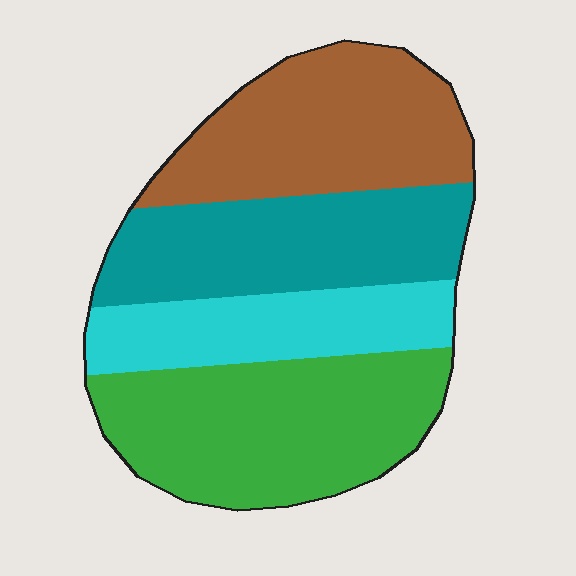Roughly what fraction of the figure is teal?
Teal covers 25% of the figure.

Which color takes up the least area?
Cyan, at roughly 20%.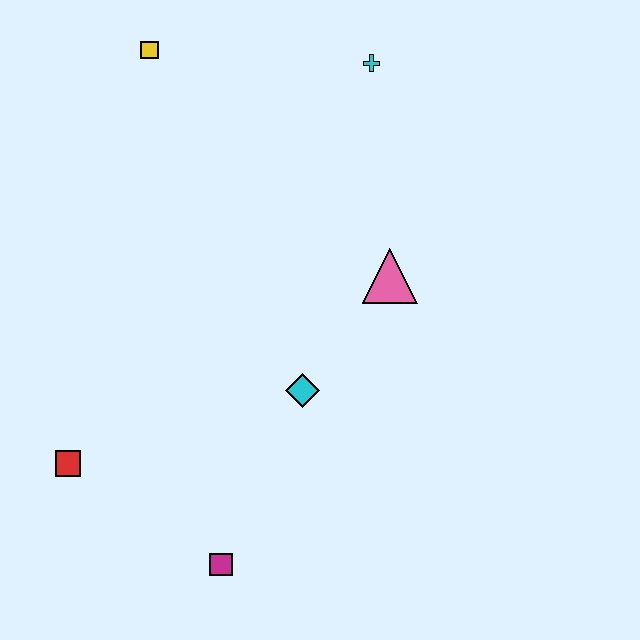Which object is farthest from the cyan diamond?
The yellow square is farthest from the cyan diamond.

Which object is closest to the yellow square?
The cyan cross is closest to the yellow square.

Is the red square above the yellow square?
No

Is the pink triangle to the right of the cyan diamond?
Yes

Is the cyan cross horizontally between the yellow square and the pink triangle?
Yes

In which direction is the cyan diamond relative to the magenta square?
The cyan diamond is above the magenta square.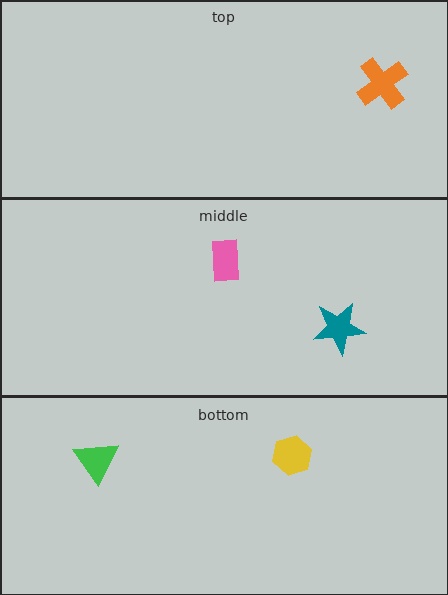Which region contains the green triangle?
The bottom region.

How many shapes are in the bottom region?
2.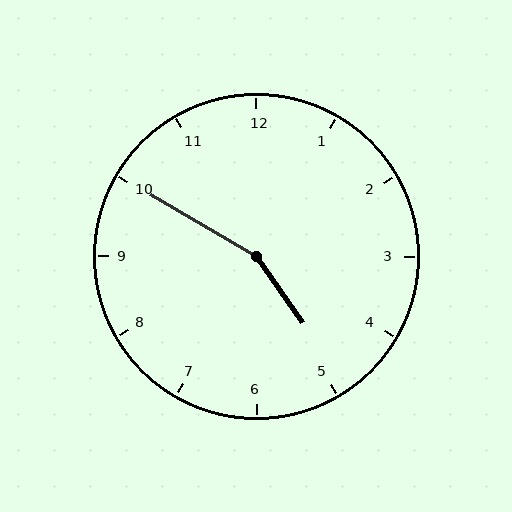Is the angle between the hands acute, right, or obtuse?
It is obtuse.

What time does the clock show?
4:50.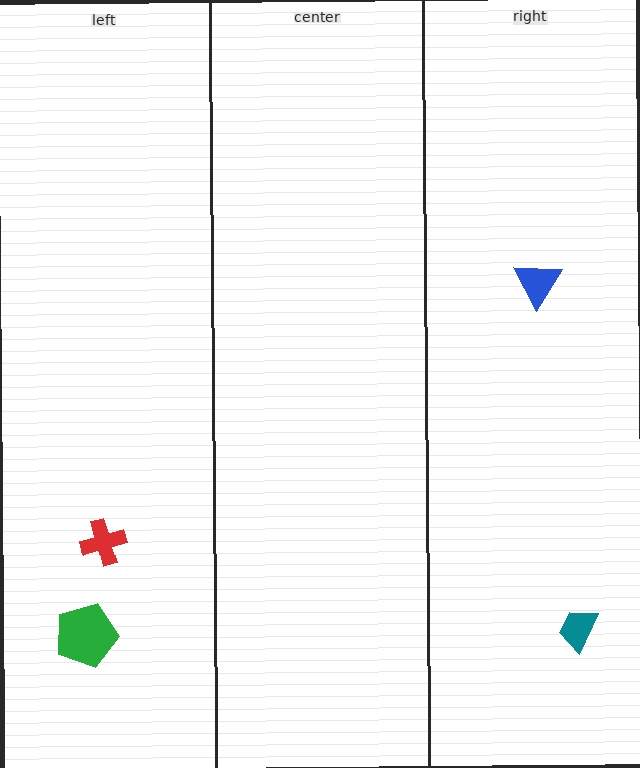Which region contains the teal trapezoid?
The right region.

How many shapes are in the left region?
2.